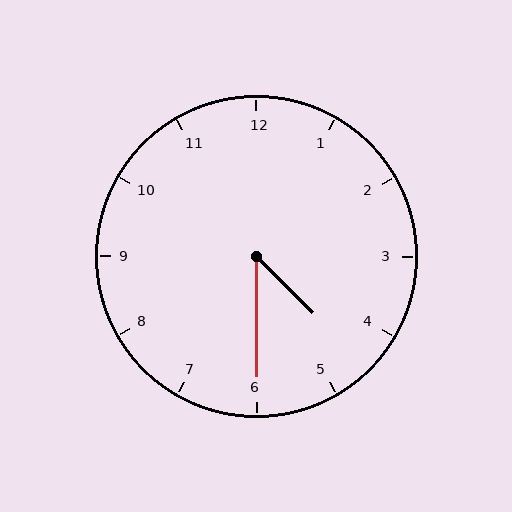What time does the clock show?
4:30.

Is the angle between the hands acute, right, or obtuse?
It is acute.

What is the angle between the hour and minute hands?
Approximately 45 degrees.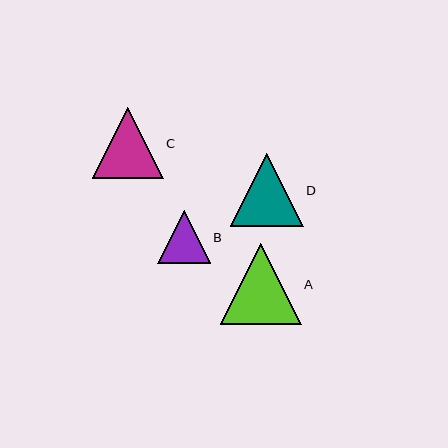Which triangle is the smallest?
Triangle B is the smallest with a size of approximately 53 pixels.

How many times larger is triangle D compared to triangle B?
Triangle D is approximately 1.4 times the size of triangle B.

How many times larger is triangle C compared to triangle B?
Triangle C is approximately 1.4 times the size of triangle B.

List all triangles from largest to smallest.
From largest to smallest: A, D, C, B.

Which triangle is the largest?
Triangle A is the largest with a size of approximately 81 pixels.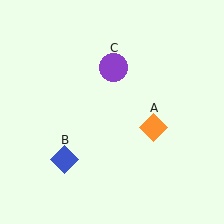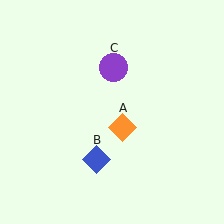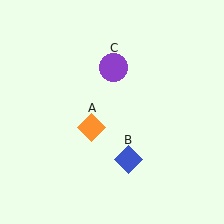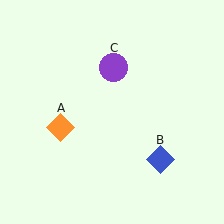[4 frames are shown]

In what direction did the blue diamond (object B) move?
The blue diamond (object B) moved right.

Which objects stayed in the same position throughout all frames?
Purple circle (object C) remained stationary.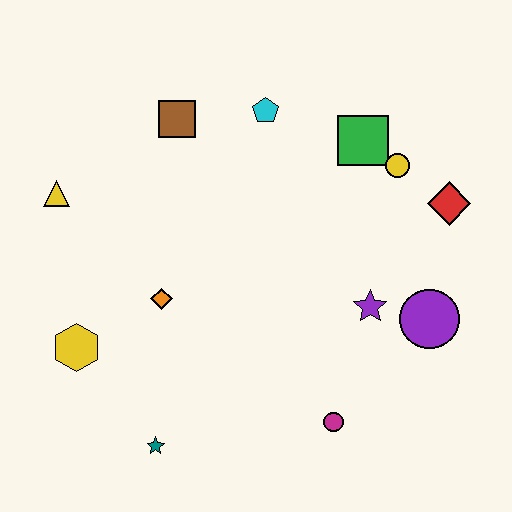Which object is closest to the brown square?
The cyan pentagon is closest to the brown square.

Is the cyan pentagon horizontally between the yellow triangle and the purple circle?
Yes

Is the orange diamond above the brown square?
No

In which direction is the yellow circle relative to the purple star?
The yellow circle is above the purple star.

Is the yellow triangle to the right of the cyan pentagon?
No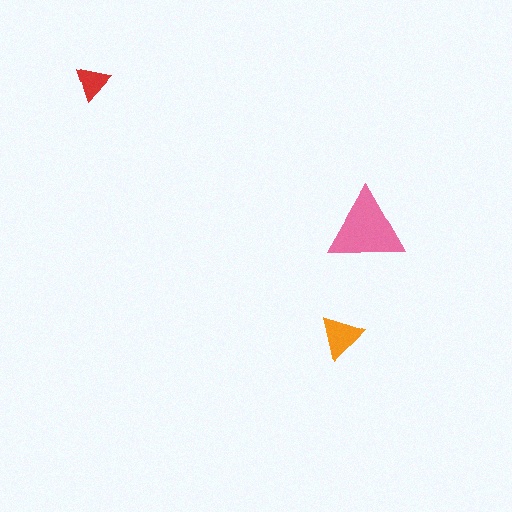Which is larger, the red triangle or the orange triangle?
The orange one.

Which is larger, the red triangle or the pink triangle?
The pink one.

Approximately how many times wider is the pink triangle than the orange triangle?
About 2 times wider.